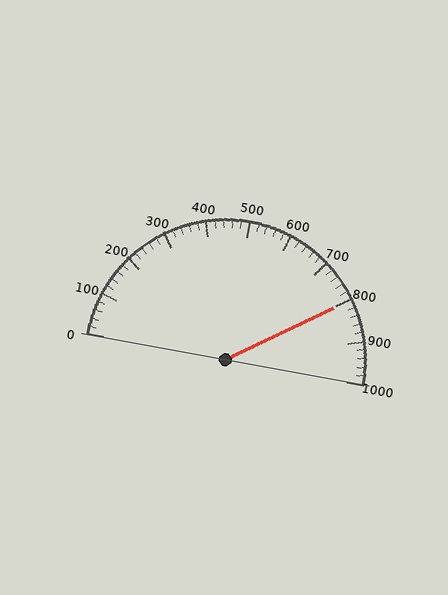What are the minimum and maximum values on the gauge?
The gauge ranges from 0 to 1000.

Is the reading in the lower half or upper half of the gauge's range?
The reading is in the upper half of the range (0 to 1000).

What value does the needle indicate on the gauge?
The needle indicates approximately 800.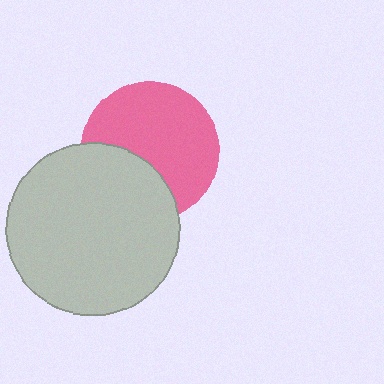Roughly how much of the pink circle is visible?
Most of it is visible (roughly 67%).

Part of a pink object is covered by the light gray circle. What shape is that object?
It is a circle.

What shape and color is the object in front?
The object in front is a light gray circle.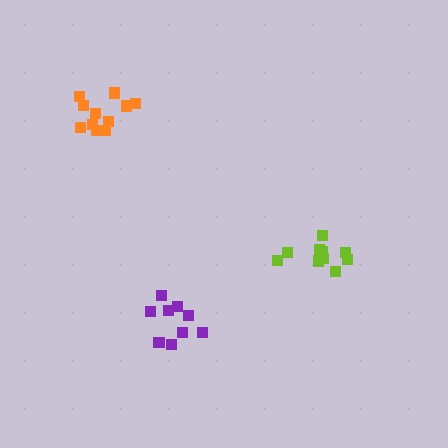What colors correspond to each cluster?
The clusters are colored: purple, orange, lime.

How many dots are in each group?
Group 1: 9 dots, Group 2: 11 dots, Group 3: 10 dots (30 total).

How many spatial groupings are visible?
There are 3 spatial groupings.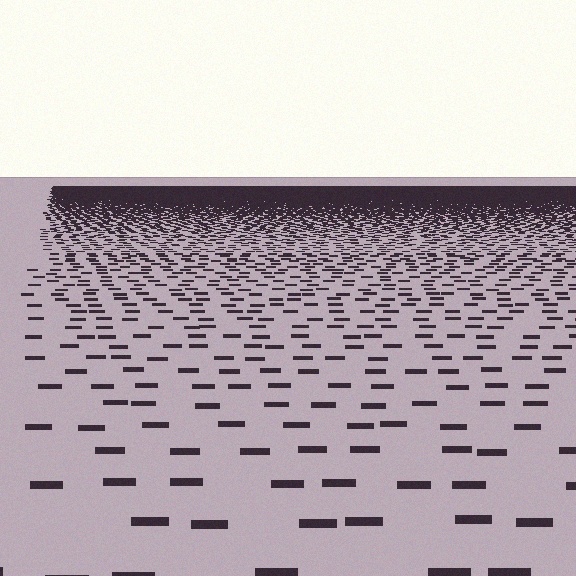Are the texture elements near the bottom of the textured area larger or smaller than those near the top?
Larger. Near the bottom, elements are closer to the viewer and appear at a bigger on-screen size.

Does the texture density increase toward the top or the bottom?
Density increases toward the top.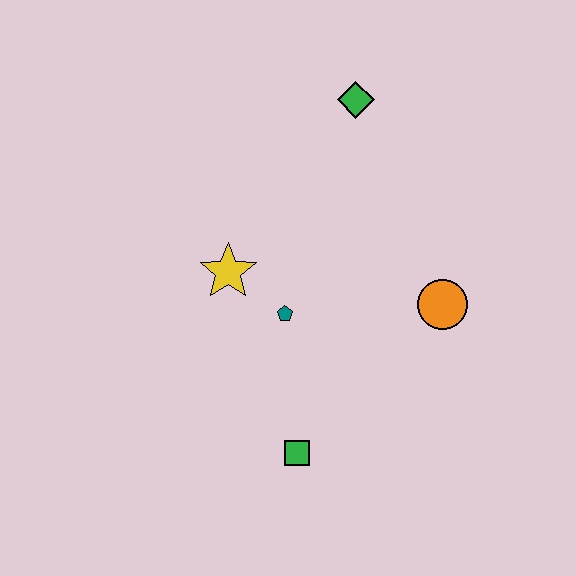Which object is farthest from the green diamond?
The green square is farthest from the green diamond.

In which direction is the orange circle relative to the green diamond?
The orange circle is below the green diamond.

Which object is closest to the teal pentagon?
The yellow star is closest to the teal pentagon.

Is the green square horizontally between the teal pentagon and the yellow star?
No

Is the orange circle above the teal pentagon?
Yes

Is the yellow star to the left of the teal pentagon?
Yes